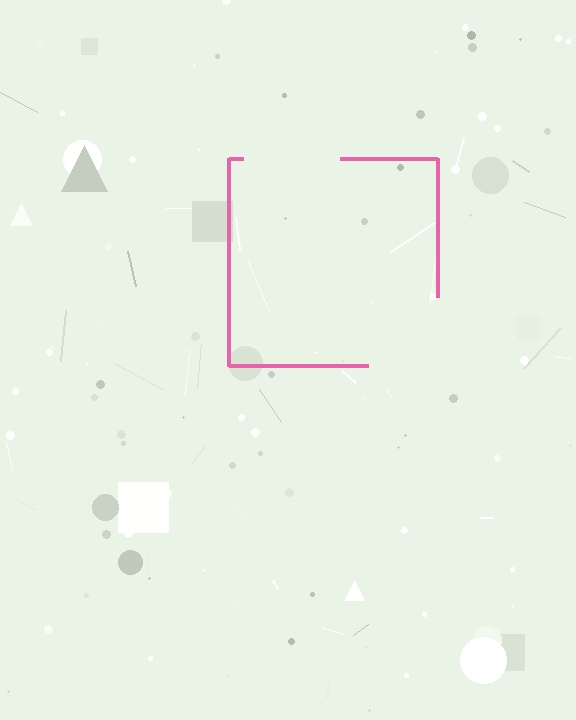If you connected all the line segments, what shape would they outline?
They would outline a square.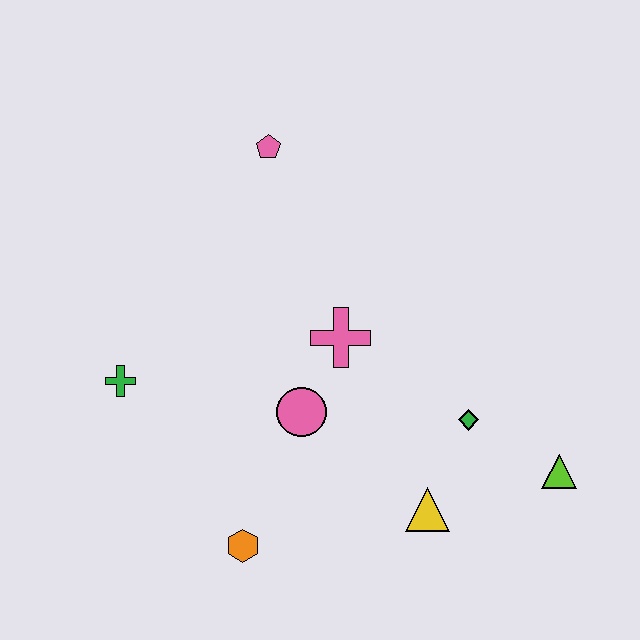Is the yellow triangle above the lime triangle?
No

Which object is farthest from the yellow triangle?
The pink pentagon is farthest from the yellow triangle.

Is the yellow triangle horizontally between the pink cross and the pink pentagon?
No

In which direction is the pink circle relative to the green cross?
The pink circle is to the right of the green cross.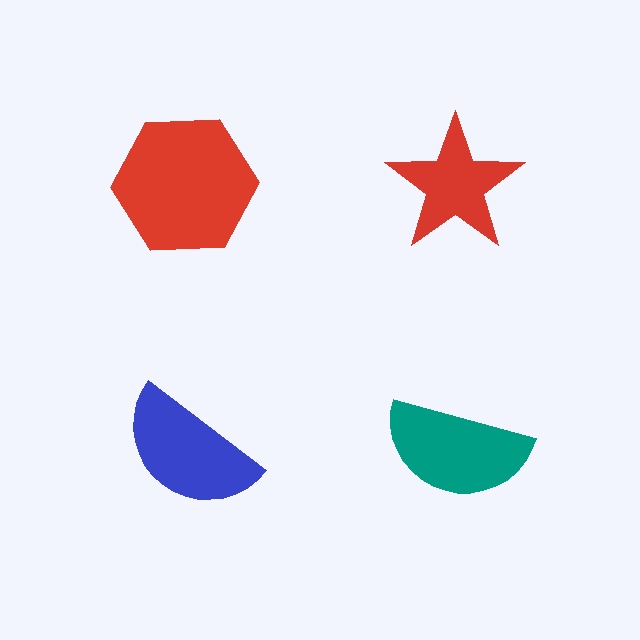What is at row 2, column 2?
A teal semicircle.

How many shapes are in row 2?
2 shapes.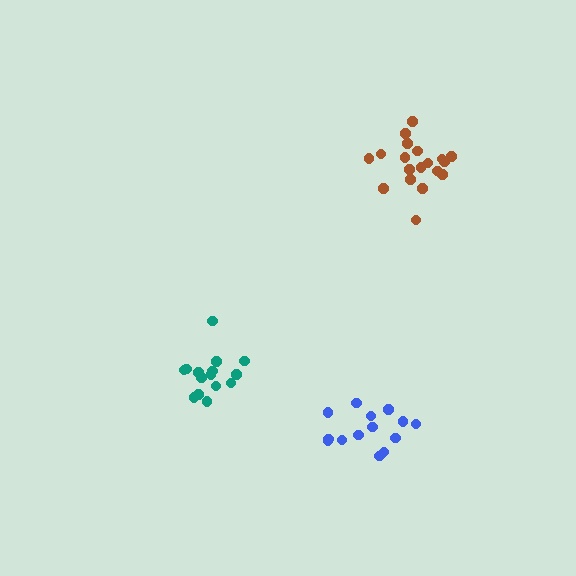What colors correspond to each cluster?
The clusters are colored: teal, blue, brown.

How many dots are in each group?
Group 1: 15 dots, Group 2: 14 dots, Group 3: 19 dots (48 total).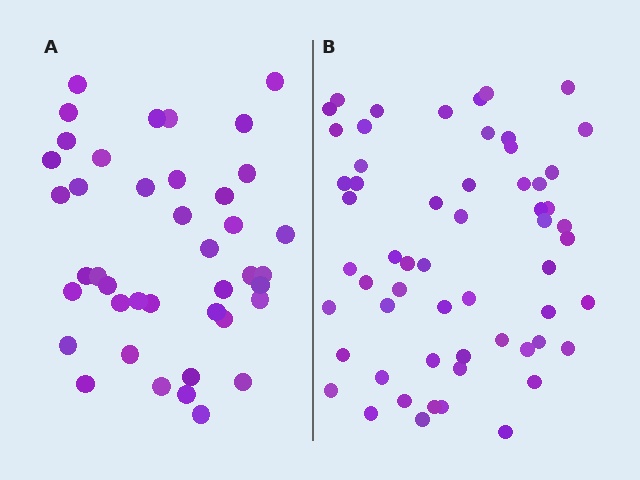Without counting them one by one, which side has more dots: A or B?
Region B (the right region) has more dots.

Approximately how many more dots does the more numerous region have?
Region B has approximately 15 more dots than region A.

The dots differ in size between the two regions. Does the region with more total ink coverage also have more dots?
No. Region A has more total ink coverage because its dots are larger, but region B actually contains more individual dots. Total area can be misleading — the number of items is what matters here.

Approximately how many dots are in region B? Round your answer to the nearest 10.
About 60 dots. (The exact count is 58, which rounds to 60.)